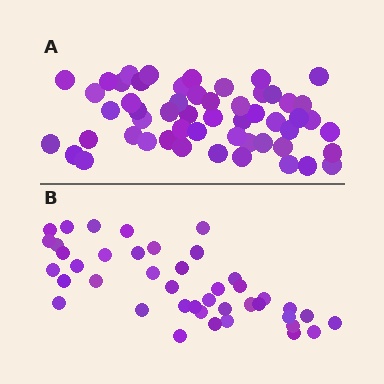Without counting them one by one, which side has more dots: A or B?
Region A (the top region) has more dots.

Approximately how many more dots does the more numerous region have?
Region A has roughly 12 or so more dots than region B.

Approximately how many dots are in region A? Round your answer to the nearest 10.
About 50 dots. (The exact count is 54, which rounds to 50.)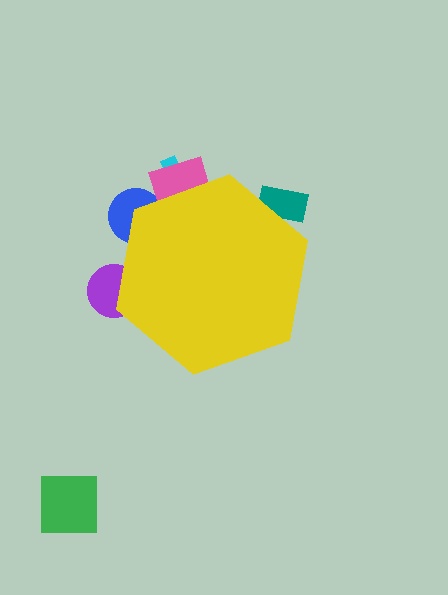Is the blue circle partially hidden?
Yes, the blue circle is partially hidden behind the yellow hexagon.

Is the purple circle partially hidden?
Yes, the purple circle is partially hidden behind the yellow hexagon.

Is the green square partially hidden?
No, the green square is fully visible.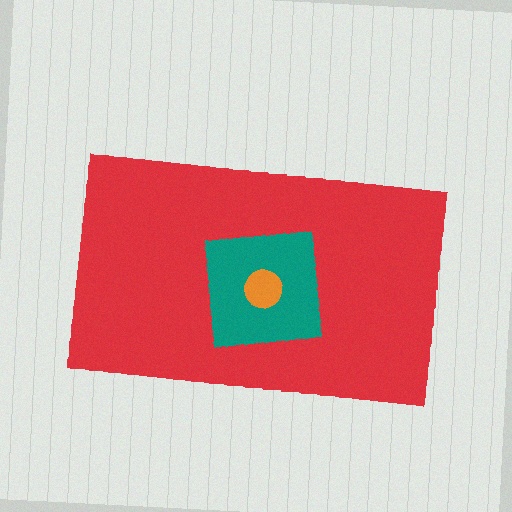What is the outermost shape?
The red rectangle.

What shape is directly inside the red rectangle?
The teal square.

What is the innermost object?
The orange circle.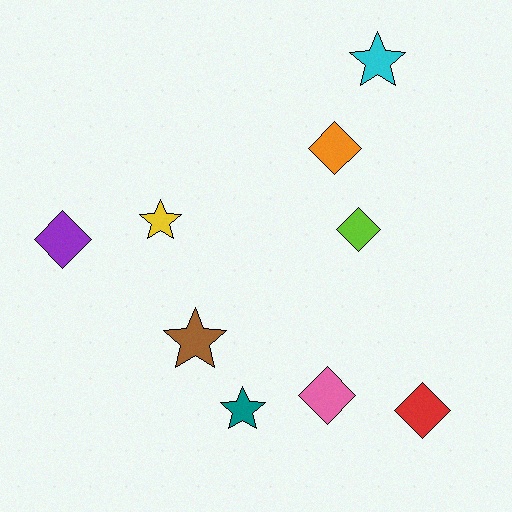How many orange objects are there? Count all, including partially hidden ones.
There is 1 orange object.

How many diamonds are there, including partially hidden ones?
There are 5 diamonds.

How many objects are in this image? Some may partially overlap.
There are 9 objects.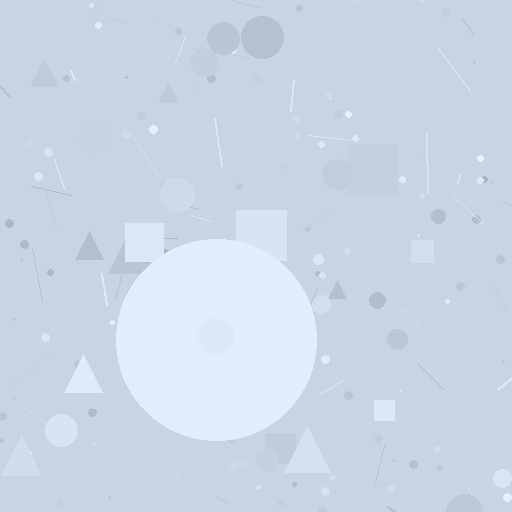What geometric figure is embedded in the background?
A circle is embedded in the background.